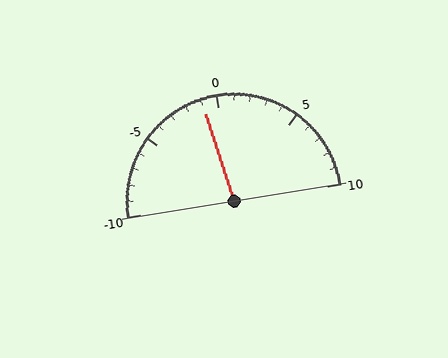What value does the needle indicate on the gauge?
The needle indicates approximately -1.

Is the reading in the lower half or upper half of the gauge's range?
The reading is in the lower half of the range (-10 to 10).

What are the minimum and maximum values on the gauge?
The gauge ranges from -10 to 10.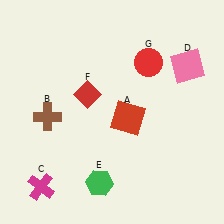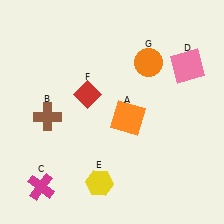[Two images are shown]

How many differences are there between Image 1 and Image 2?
There are 3 differences between the two images.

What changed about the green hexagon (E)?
In Image 1, E is green. In Image 2, it changed to yellow.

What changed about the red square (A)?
In Image 1, A is red. In Image 2, it changed to orange.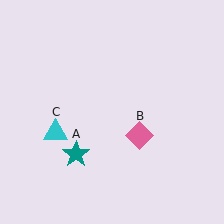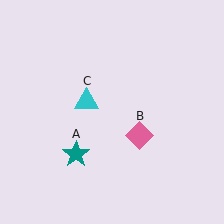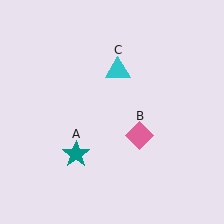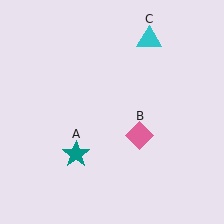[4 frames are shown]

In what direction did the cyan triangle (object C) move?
The cyan triangle (object C) moved up and to the right.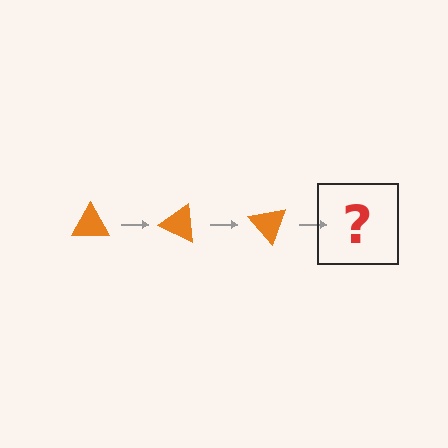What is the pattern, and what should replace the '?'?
The pattern is that the triangle rotates 25 degrees each step. The '?' should be an orange triangle rotated 75 degrees.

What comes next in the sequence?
The next element should be an orange triangle rotated 75 degrees.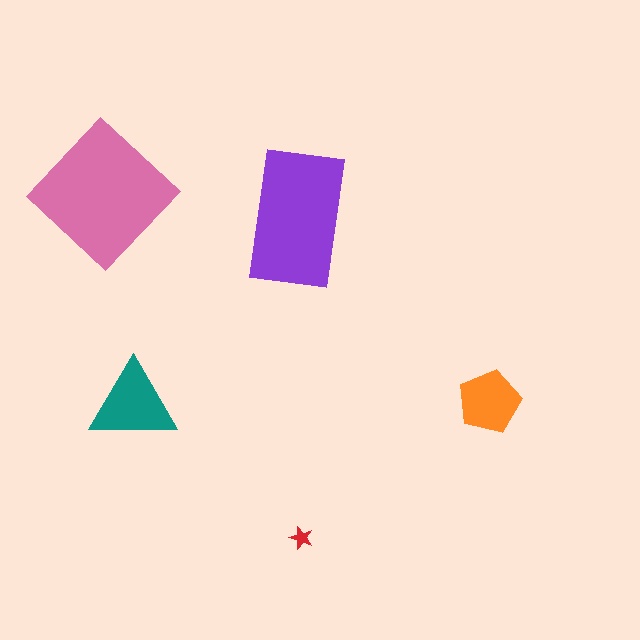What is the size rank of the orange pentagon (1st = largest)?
4th.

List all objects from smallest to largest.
The red star, the orange pentagon, the teal triangle, the purple rectangle, the pink diamond.